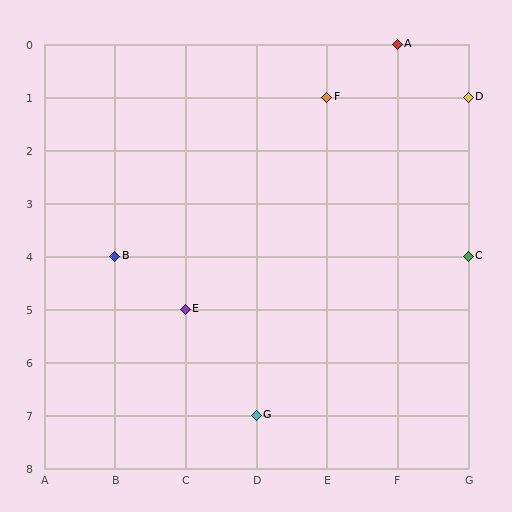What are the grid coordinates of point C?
Point C is at grid coordinates (G, 4).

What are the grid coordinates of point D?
Point D is at grid coordinates (G, 1).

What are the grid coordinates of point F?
Point F is at grid coordinates (E, 1).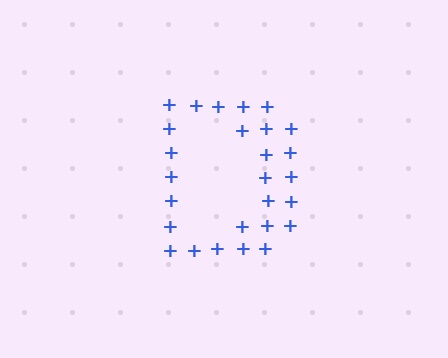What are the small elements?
The small elements are plus signs.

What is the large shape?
The large shape is the letter D.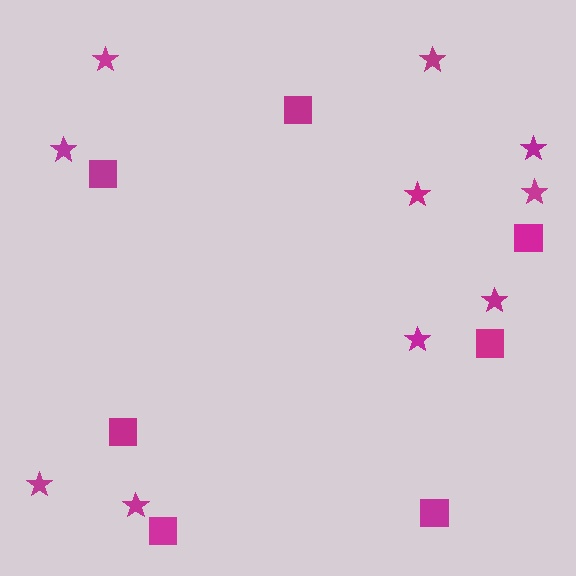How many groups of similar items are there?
There are 2 groups: one group of stars (10) and one group of squares (7).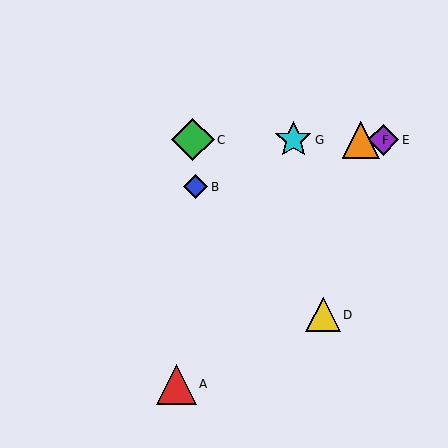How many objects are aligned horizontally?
4 objects (C, E, F, G) are aligned horizontally.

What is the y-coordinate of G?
Object G is at y≈140.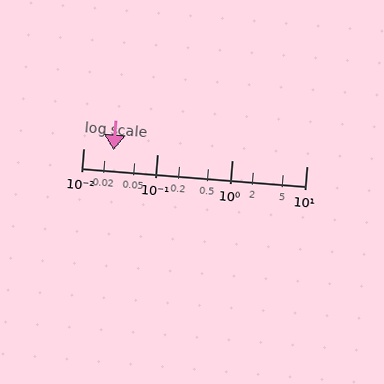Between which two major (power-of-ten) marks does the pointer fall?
The pointer is between 0.01 and 0.1.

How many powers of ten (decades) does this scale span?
The scale spans 3 decades, from 0.01 to 10.